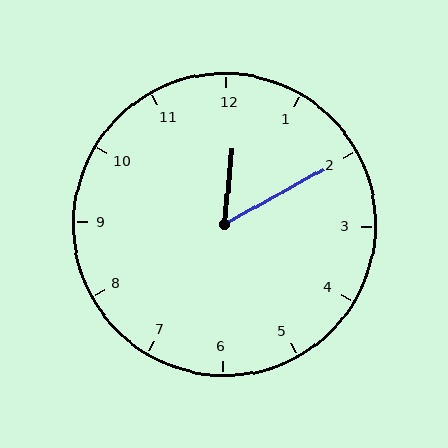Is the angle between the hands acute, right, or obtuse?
It is acute.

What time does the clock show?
12:10.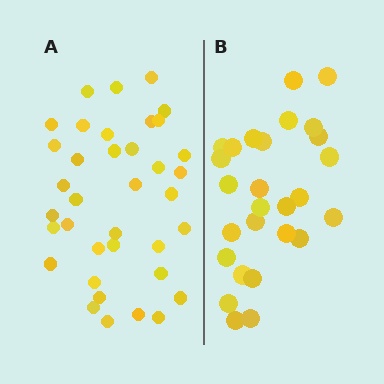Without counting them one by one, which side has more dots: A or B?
Region A (the left region) has more dots.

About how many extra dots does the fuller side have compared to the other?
Region A has roughly 10 or so more dots than region B.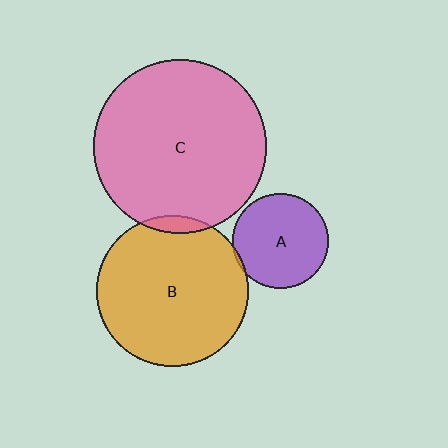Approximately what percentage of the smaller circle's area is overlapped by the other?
Approximately 5%.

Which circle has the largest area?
Circle C (pink).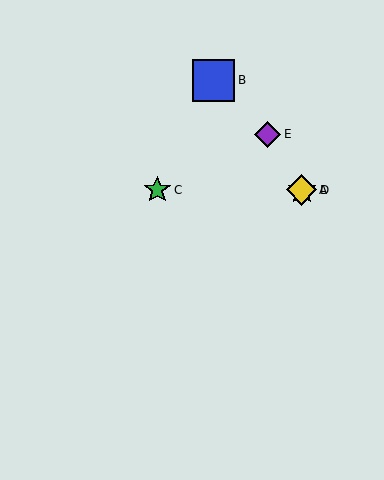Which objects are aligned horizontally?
Objects A, C, D are aligned horizontally.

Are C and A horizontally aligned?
Yes, both are at y≈190.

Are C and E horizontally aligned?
No, C is at y≈190 and E is at y≈134.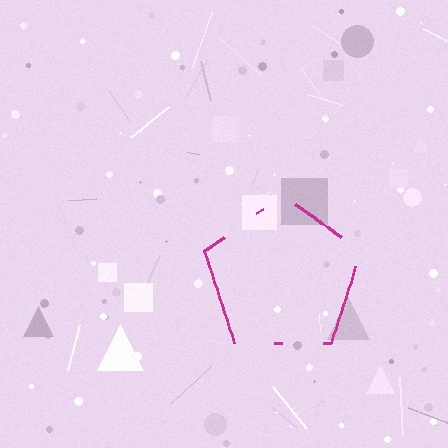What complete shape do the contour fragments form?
The contour fragments form a pentagon.